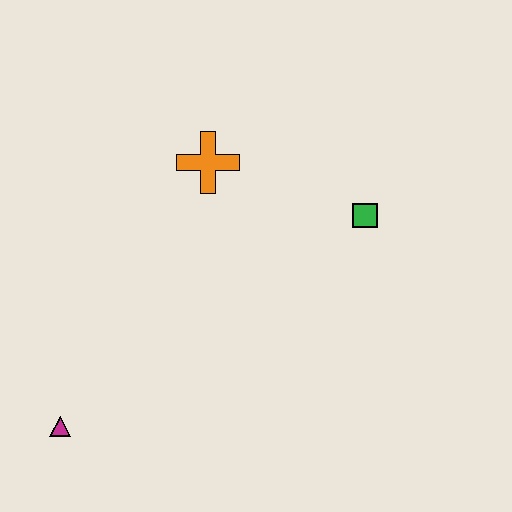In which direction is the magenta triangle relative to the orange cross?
The magenta triangle is below the orange cross.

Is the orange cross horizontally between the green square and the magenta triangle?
Yes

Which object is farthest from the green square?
The magenta triangle is farthest from the green square.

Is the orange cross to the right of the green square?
No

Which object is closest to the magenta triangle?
The orange cross is closest to the magenta triangle.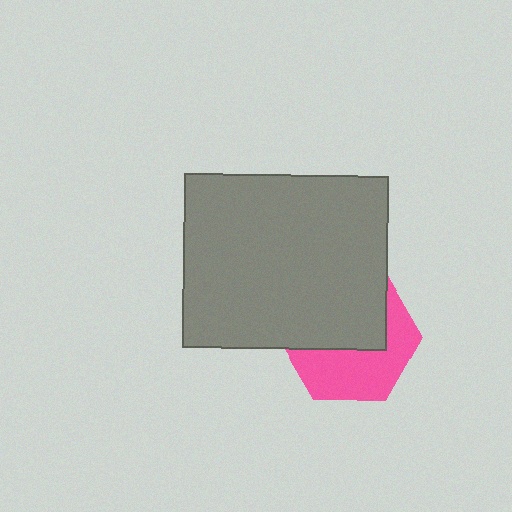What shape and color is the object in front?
The object in front is a gray rectangle.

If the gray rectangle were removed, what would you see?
You would see the complete pink hexagon.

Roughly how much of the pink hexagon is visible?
About half of it is visible (roughly 48%).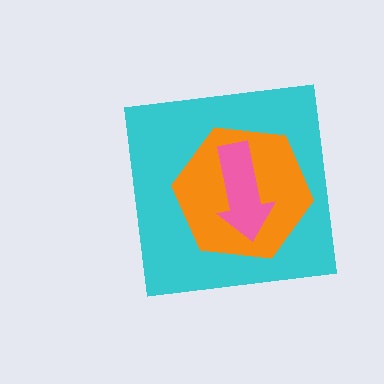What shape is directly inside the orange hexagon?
The pink arrow.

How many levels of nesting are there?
3.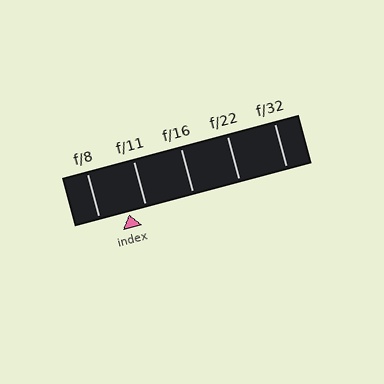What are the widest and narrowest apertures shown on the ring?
The widest aperture shown is f/8 and the narrowest is f/32.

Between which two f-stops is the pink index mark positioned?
The index mark is between f/8 and f/11.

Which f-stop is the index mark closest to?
The index mark is closest to f/11.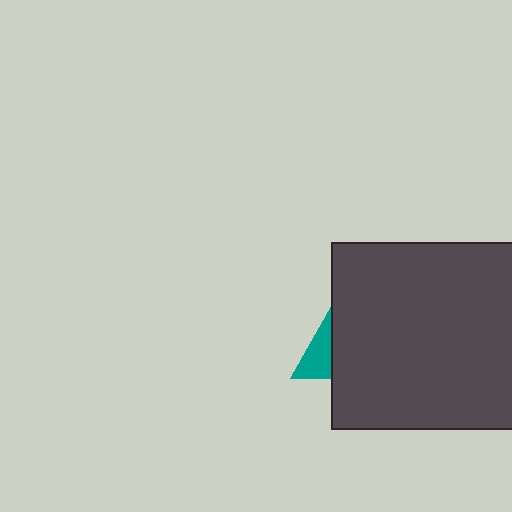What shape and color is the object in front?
The object in front is a dark gray rectangle.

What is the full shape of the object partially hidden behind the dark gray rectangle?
The partially hidden object is a teal triangle.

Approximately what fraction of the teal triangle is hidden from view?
Roughly 60% of the teal triangle is hidden behind the dark gray rectangle.